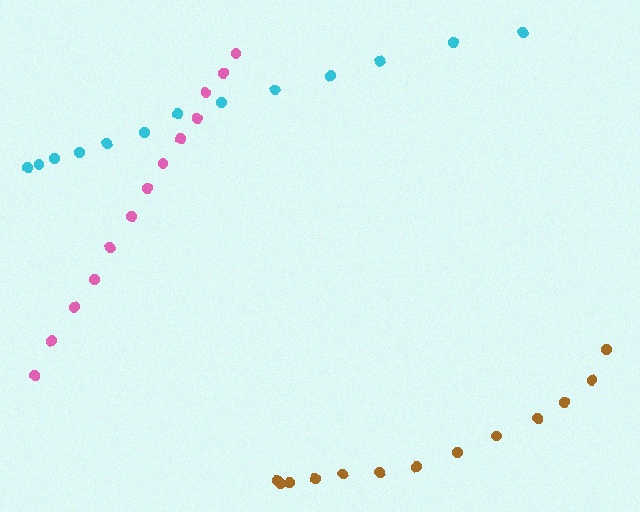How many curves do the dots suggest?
There are 3 distinct paths.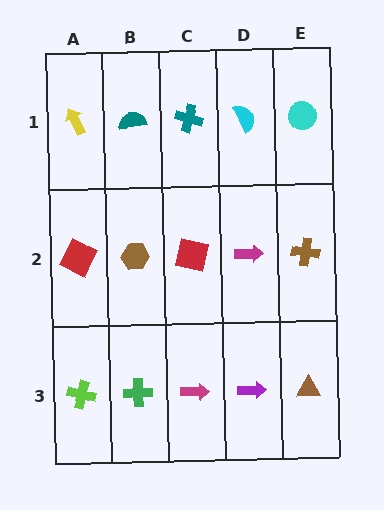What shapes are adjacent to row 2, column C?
A teal cross (row 1, column C), a magenta arrow (row 3, column C), a brown hexagon (row 2, column B), a magenta arrow (row 2, column D).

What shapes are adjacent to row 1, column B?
A brown hexagon (row 2, column B), a yellow arrow (row 1, column A), a teal cross (row 1, column C).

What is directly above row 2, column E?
A cyan circle.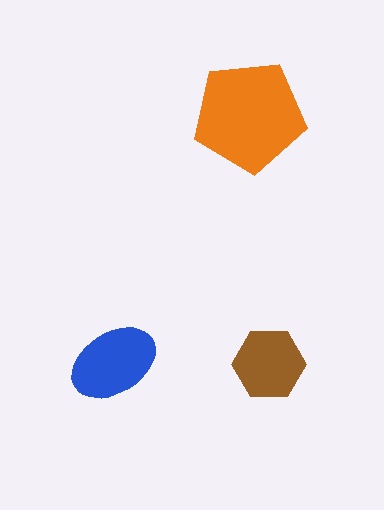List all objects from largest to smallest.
The orange pentagon, the blue ellipse, the brown hexagon.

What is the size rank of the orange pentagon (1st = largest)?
1st.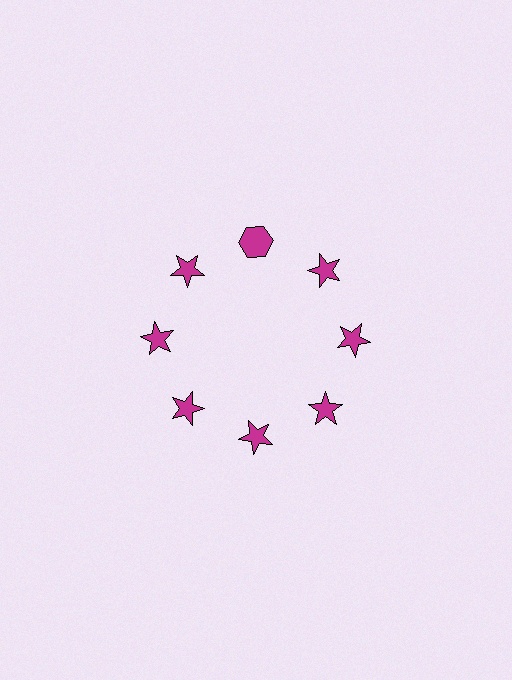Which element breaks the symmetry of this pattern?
The magenta hexagon at roughly the 12 o'clock position breaks the symmetry. All other shapes are magenta stars.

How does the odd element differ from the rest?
It has a different shape: hexagon instead of star.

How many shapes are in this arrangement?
There are 8 shapes arranged in a ring pattern.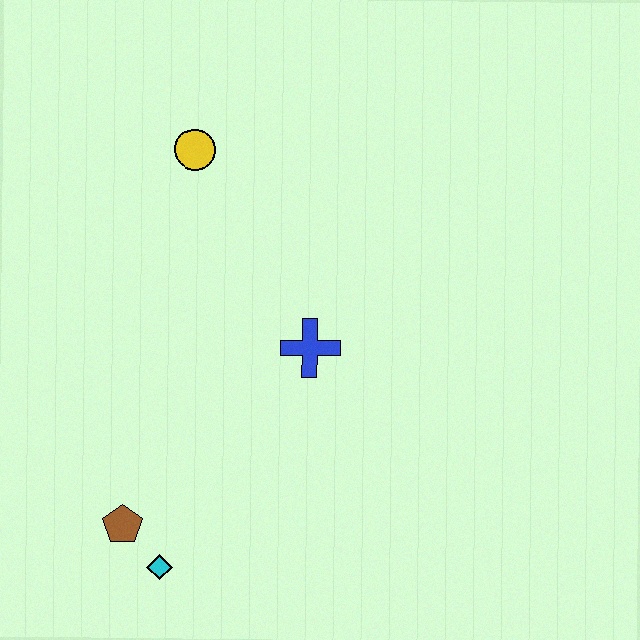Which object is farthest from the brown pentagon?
The yellow circle is farthest from the brown pentagon.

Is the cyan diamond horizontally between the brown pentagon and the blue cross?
Yes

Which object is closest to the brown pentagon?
The cyan diamond is closest to the brown pentagon.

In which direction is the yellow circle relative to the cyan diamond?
The yellow circle is above the cyan diamond.